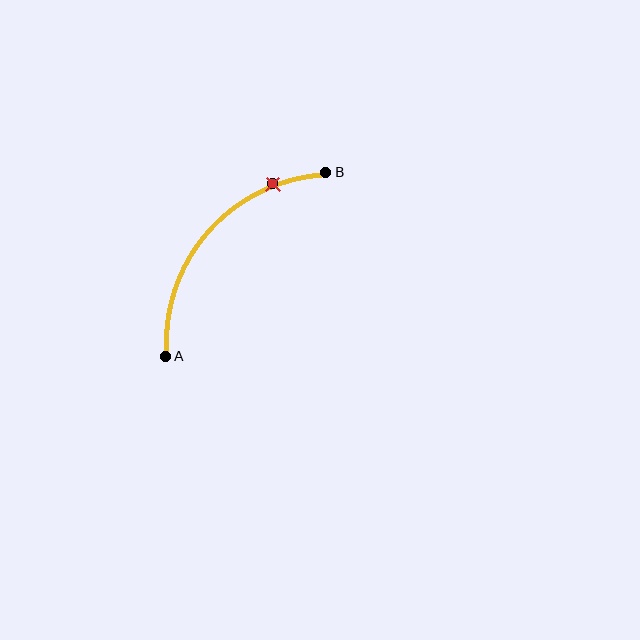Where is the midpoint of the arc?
The arc midpoint is the point on the curve farthest from the straight line joining A and B. It sits above and to the left of that line.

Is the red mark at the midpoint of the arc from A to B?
No. The red mark lies on the arc but is closer to endpoint B. The arc midpoint would be at the point on the curve equidistant along the arc from both A and B.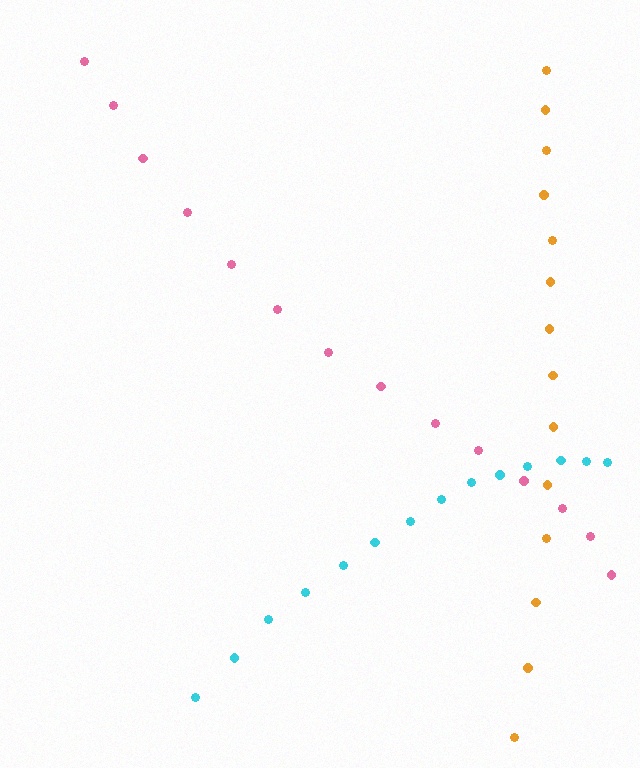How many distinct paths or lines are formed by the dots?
There are 3 distinct paths.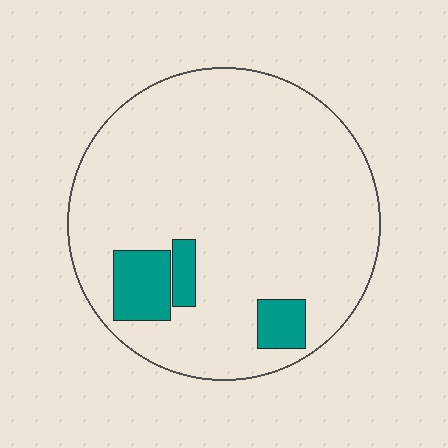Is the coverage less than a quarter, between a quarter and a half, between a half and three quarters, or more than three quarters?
Less than a quarter.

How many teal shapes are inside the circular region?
3.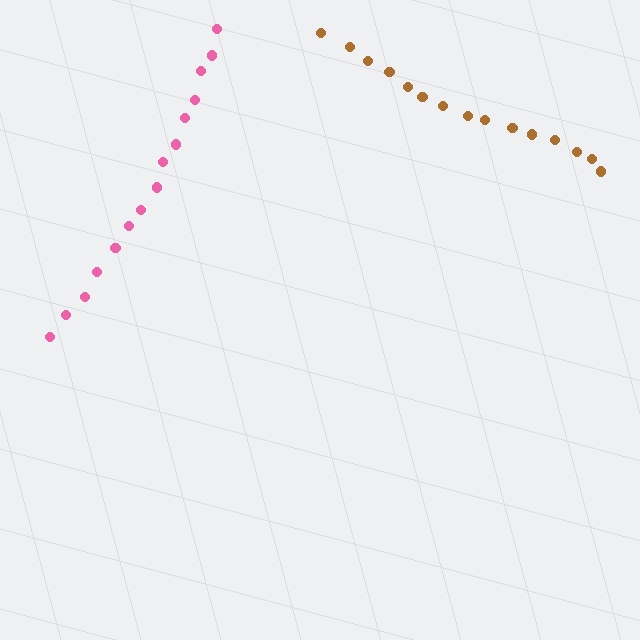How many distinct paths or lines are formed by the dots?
There are 2 distinct paths.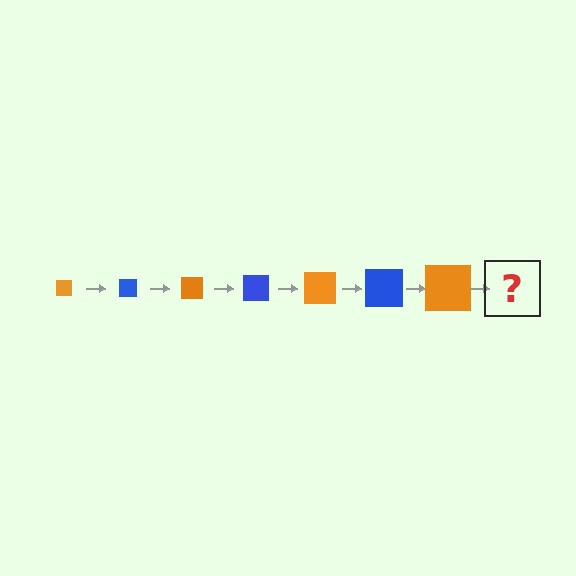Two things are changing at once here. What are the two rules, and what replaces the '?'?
The two rules are that the square grows larger each step and the color cycles through orange and blue. The '?' should be a blue square, larger than the previous one.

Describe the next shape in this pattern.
It should be a blue square, larger than the previous one.